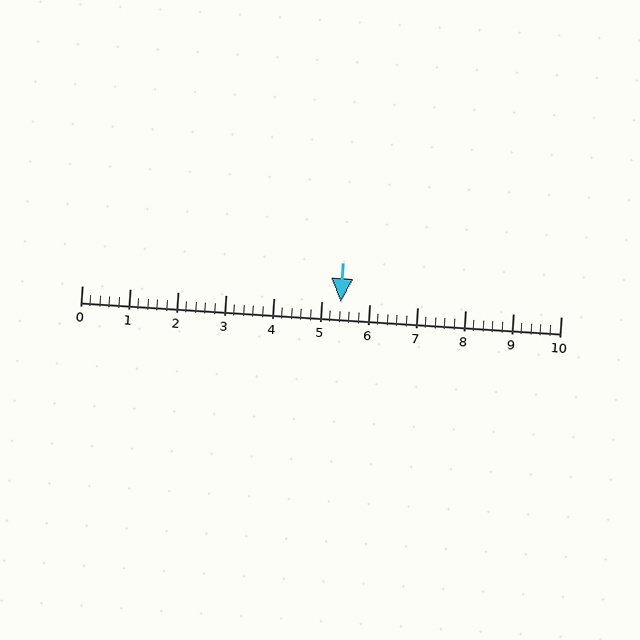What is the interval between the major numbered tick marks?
The major tick marks are spaced 1 units apart.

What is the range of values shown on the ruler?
The ruler shows values from 0 to 10.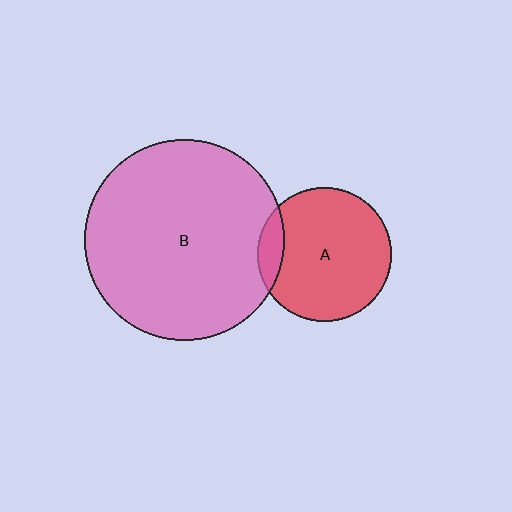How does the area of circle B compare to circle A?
Approximately 2.2 times.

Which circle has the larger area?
Circle B (pink).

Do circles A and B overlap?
Yes.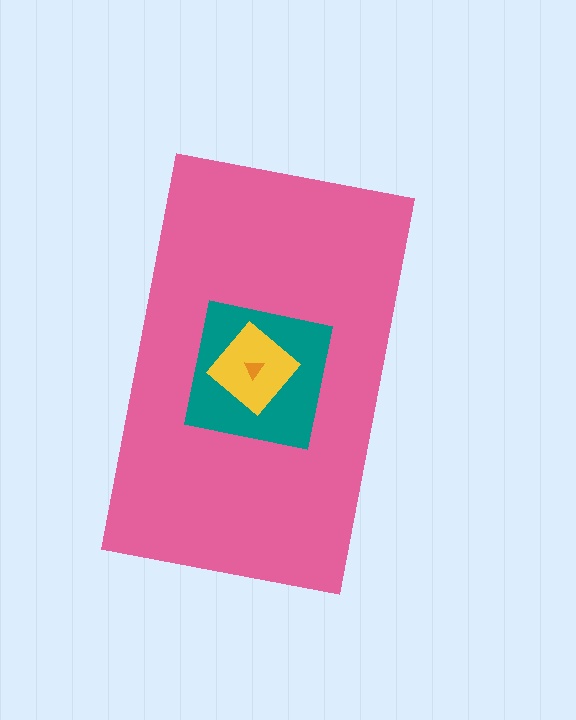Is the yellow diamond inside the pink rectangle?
Yes.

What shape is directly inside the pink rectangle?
The teal square.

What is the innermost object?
The orange triangle.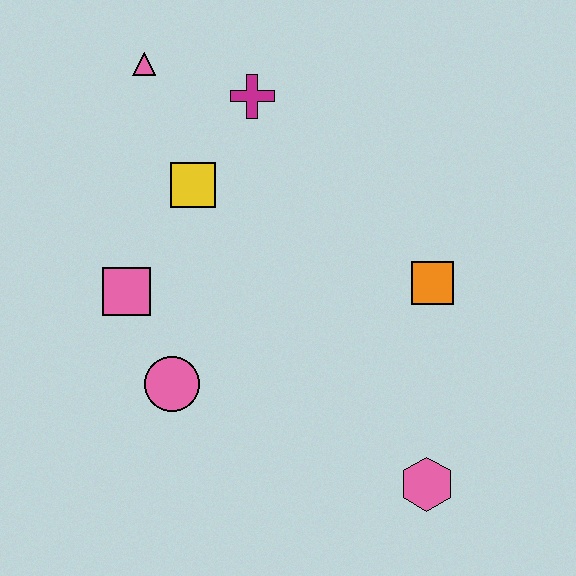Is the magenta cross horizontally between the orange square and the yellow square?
Yes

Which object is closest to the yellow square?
The magenta cross is closest to the yellow square.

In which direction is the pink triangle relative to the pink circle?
The pink triangle is above the pink circle.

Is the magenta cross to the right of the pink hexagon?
No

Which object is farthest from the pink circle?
The pink triangle is farthest from the pink circle.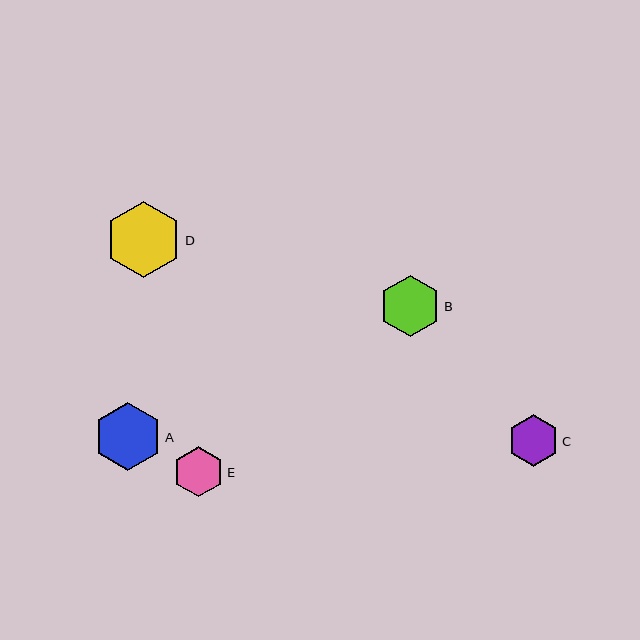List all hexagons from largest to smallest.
From largest to smallest: D, A, B, C, E.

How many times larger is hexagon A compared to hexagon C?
Hexagon A is approximately 1.3 times the size of hexagon C.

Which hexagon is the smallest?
Hexagon E is the smallest with a size of approximately 50 pixels.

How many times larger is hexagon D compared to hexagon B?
Hexagon D is approximately 1.2 times the size of hexagon B.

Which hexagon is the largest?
Hexagon D is the largest with a size of approximately 76 pixels.